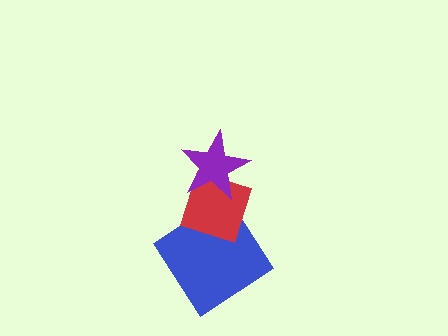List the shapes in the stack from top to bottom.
From top to bottom: the purple star, the red diamond, the blue diamond.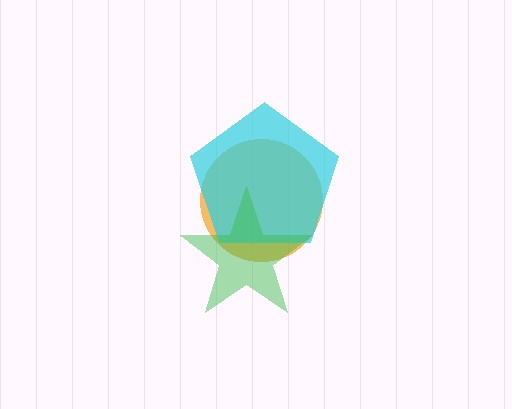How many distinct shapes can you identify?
There are 3 distinct shapes: an orange circle, a cyan pentagon, a green star.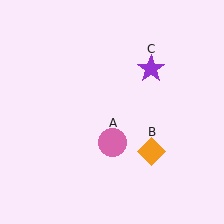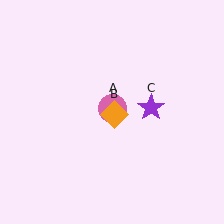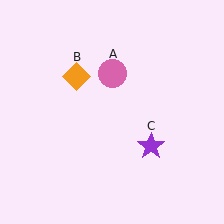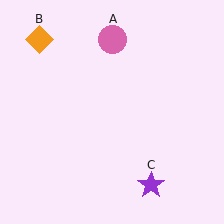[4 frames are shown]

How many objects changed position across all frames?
3 objects changed position: pink circle (object A), orange diamond (object B), purple star (object C).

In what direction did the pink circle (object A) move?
The pink circle (object A) moved up.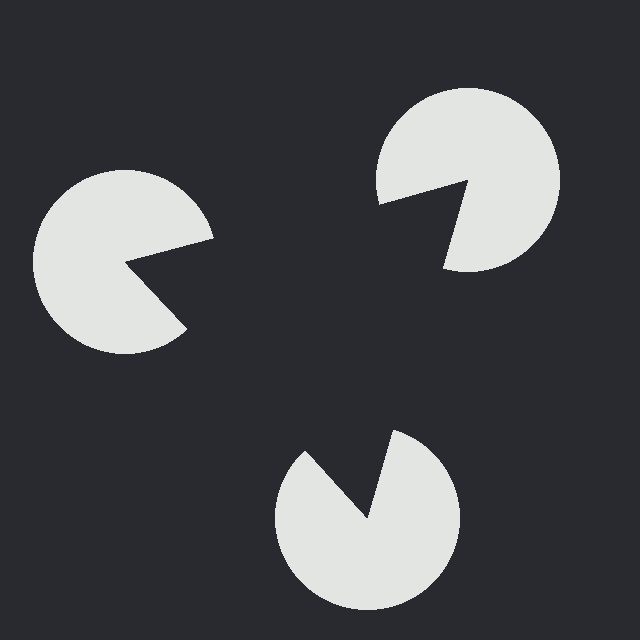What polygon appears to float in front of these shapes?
An illusory triangle — its edges are inferred from the aligned wedge cuts in the pac-man discs, not physically drawn.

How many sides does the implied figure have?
3 sides.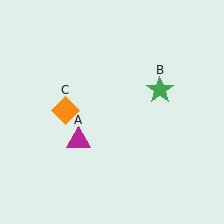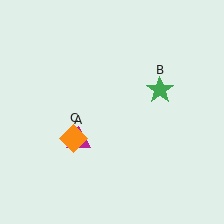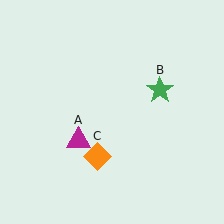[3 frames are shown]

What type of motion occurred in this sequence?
The orange diamond (object C) rotated counterclockwise around the center of the scene.